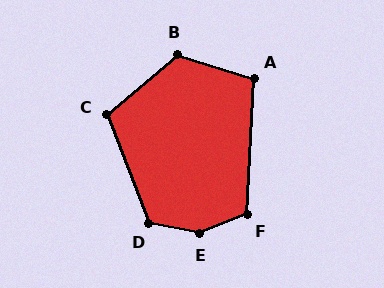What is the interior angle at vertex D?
Approximately 123 degrees (obtuse).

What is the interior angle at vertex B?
Approximately 123 degrees (obtuse).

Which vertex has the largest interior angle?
E, at approximately 147 degrees.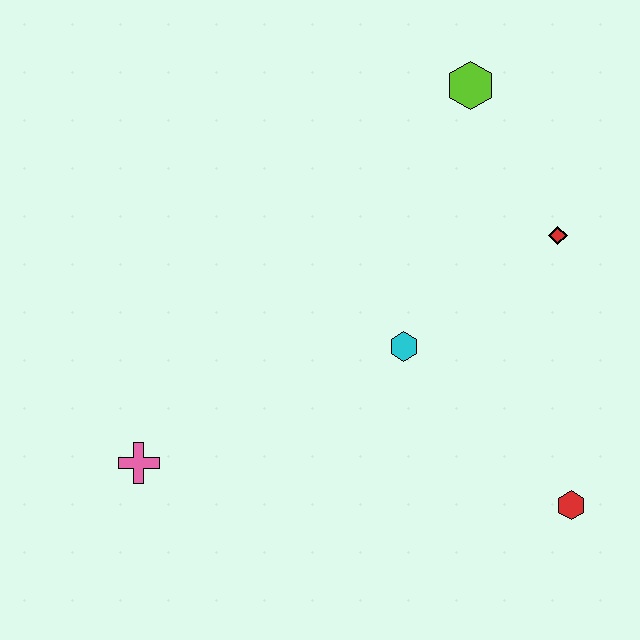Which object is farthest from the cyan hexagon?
The pink cross is farthest from the cyan hexagon.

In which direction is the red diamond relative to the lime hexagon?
The red diamond is below the lime hexagon.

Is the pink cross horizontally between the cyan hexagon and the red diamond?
No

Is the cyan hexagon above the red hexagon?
Yes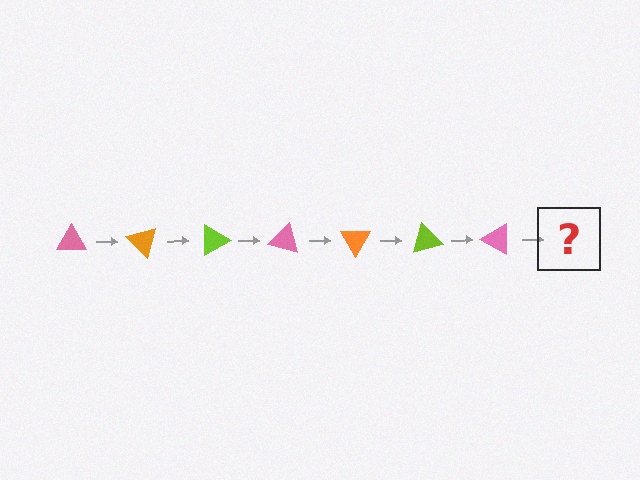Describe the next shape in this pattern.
It should be an orange triangle, rotated 315 degrees from the start.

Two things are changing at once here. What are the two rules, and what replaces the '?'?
The two rules are that it rotates 45 degrees each step and the color cycles through pink, orange, and lime. The '?' should be an orange triangle, rotated 315 degrees from the start.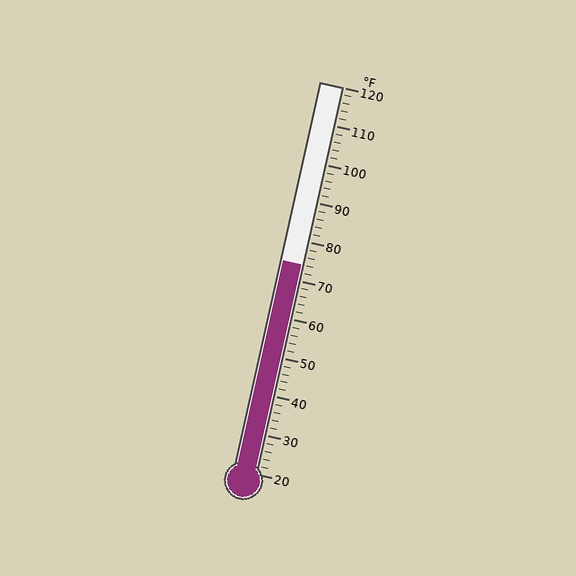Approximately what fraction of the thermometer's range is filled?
The thermometer is filled to approximately 55% of its range.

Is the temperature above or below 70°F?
The temperature is above 70°F.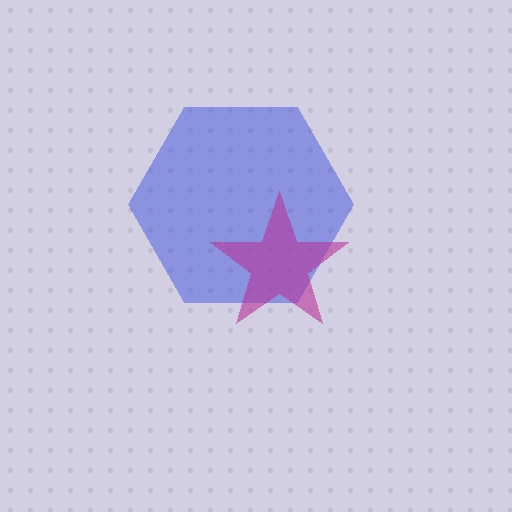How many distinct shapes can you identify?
There are 2 distinct shapes: a blue hexagon, a magenta star.